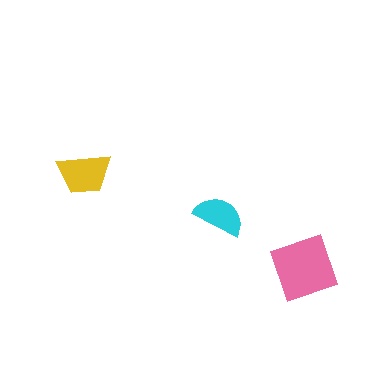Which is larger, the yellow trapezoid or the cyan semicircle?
The yellow trapezoid.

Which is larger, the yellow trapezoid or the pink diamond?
The pink diamond.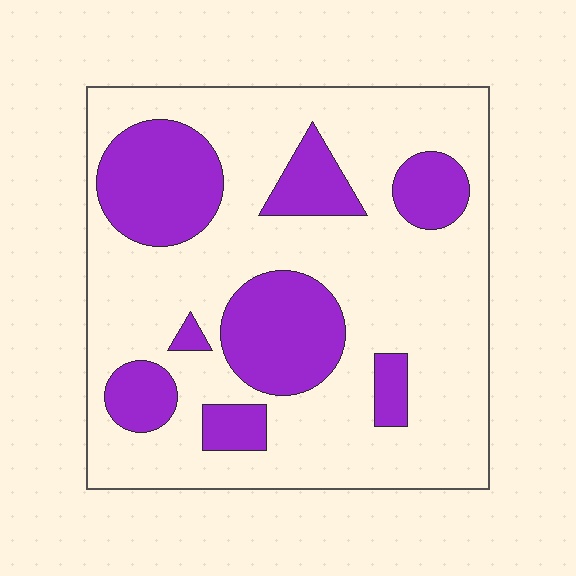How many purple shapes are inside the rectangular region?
8.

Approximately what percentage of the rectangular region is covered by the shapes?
Approximately 30%.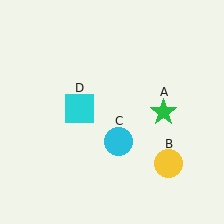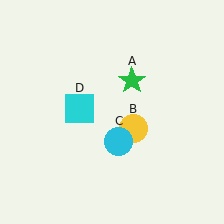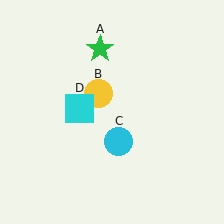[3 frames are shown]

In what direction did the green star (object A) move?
The green star (object A) moved up and to the left.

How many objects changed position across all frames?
2 objects changed position: green star (object A), yellow circle (object B).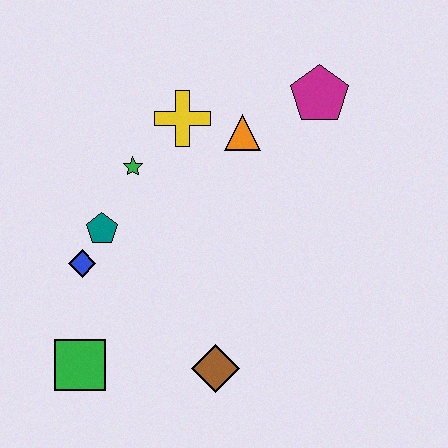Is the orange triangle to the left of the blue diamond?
No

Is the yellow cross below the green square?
No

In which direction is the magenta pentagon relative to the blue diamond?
The magenta pentagon is to the right of the blue diamond.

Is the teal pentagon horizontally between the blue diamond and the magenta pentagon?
Yes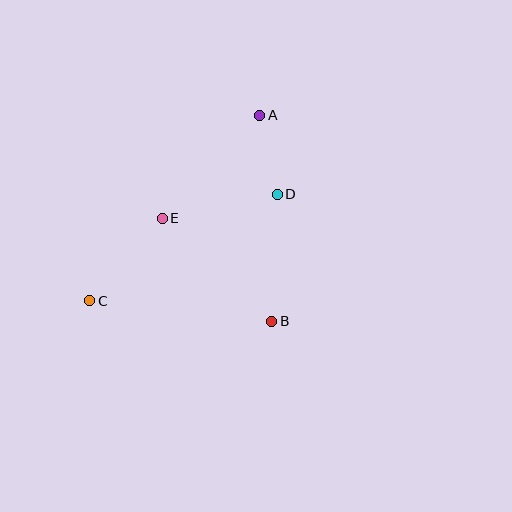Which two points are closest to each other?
Points A and D are closest to each other.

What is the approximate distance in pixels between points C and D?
The distance between C and D is approximately 216 pixels.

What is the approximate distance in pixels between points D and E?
The distance between D and E is approximately 118 pixels.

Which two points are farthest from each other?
Points A and C are farthest from each other.